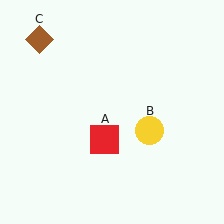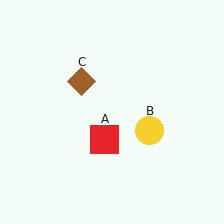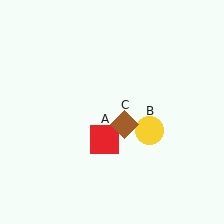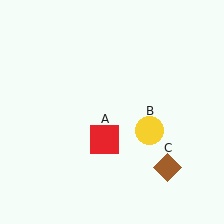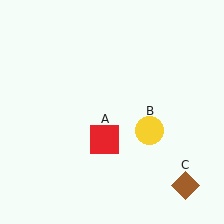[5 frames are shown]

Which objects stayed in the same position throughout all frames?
Red square (object A) and yellow circle (object B) remained stationary.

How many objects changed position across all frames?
1 object changed position: brown diamond (object C).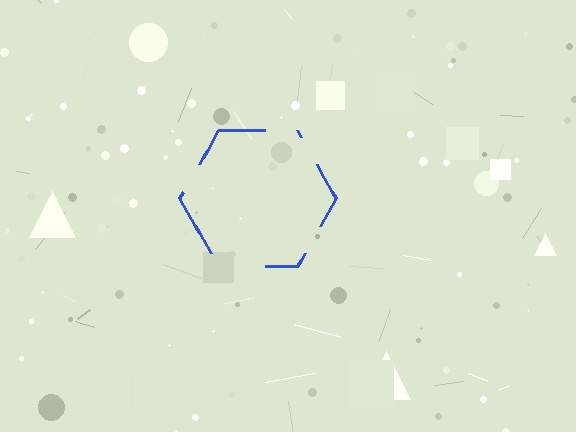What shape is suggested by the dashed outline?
The dashed outline suggests a hexagon.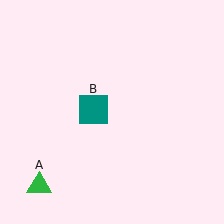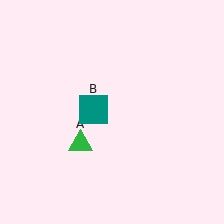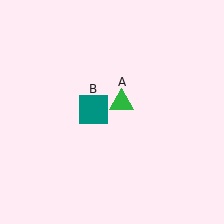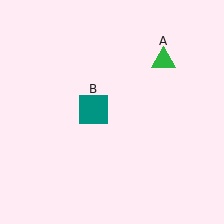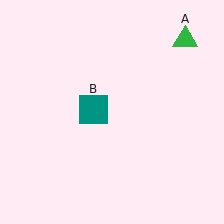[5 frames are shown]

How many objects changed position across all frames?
1 object changed position: green triangle (object A).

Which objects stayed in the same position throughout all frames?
Teal square (object B) remained stationary.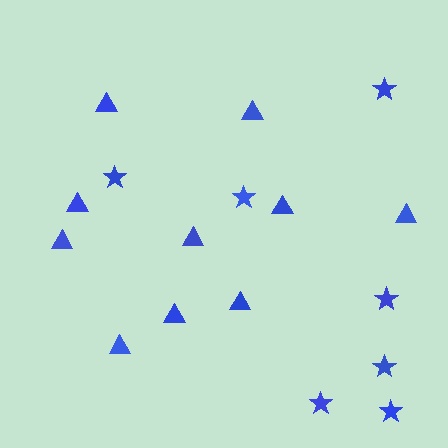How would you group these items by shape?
There are 2 groups: one group of stars (7) and one group of triangles (10).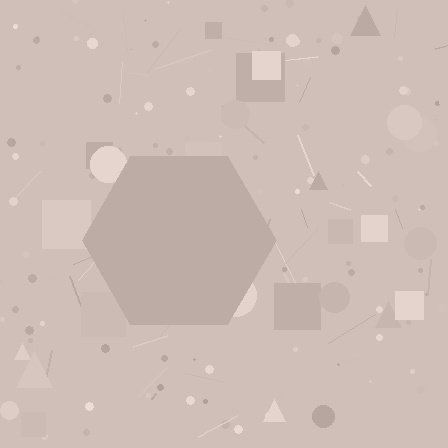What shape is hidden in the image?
A hexagon is hidden in the image.